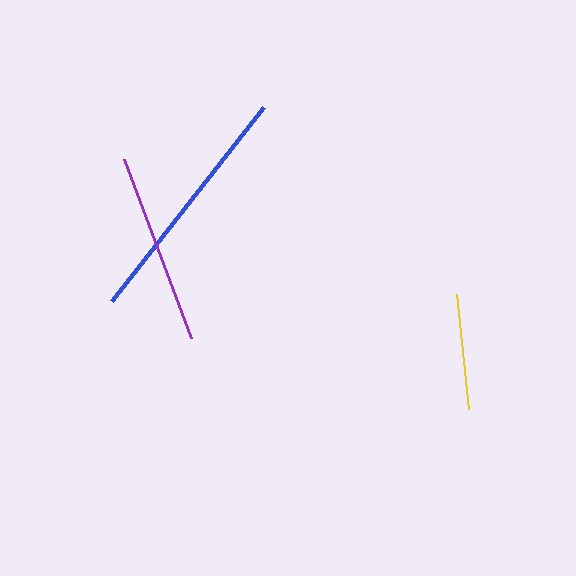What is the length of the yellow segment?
The yellow segment is approximately 115 pixels long.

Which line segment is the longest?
The blue line is the longest at approximately 246 pixels.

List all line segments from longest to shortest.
From longest to shortest: blue, purple, yellow.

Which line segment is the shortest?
The yellow line is the shortest at approximately 115 pixels.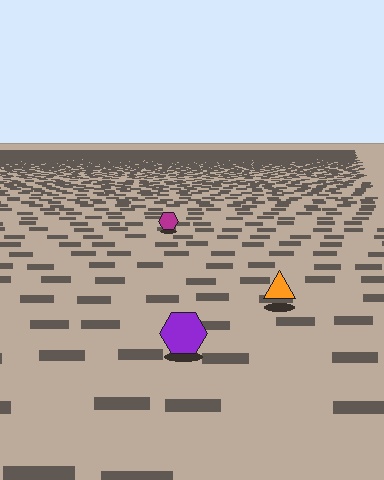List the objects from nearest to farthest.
From nearest to farthest: the purple hexagon, the orange triangle, the magenta hexagon.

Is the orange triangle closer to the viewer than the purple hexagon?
No. The purple hexagon is closer — you can tell from the texture gradient: the ground texture is coarser near it.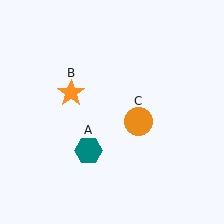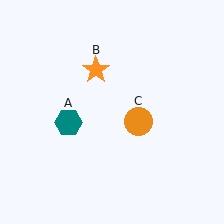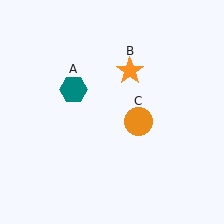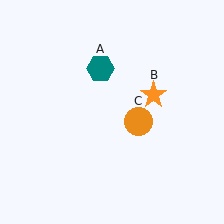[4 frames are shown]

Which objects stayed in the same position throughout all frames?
Orange circle (object C) remained stationary.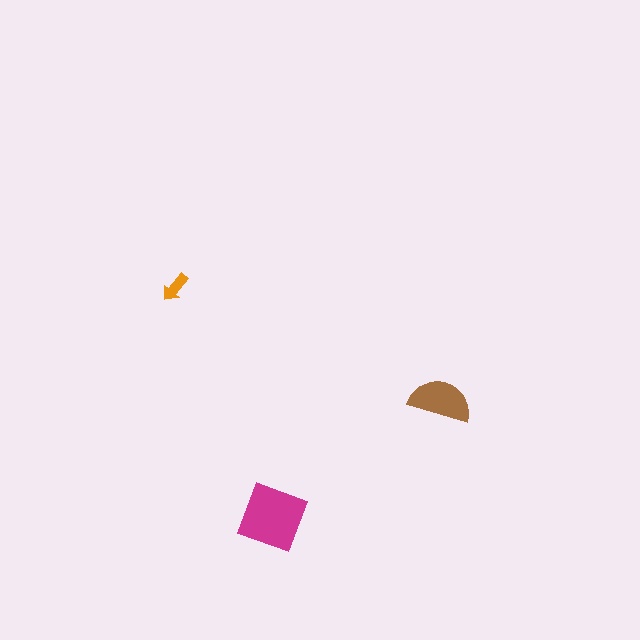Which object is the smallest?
The orange arrow.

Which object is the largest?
The magenta diamond.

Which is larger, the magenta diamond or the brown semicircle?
The magenta diamond.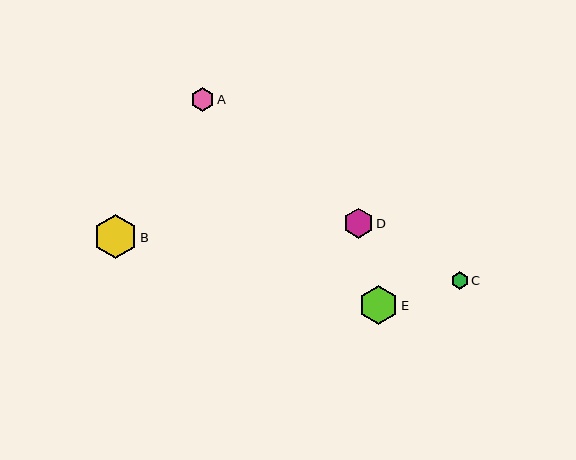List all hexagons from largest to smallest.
From largest to smallest: B, E, D, A, C.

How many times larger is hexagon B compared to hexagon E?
Hexagon B is approximately 1.1 times the size of hexagon E.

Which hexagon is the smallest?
Hexagon C is the smallest with a size of approximately 17 pixels.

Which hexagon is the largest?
Hexagon B is the largest with a size of approximately 44 pixels.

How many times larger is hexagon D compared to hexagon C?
Hexagon D is approximately 1.7 times the size of hexagon C.